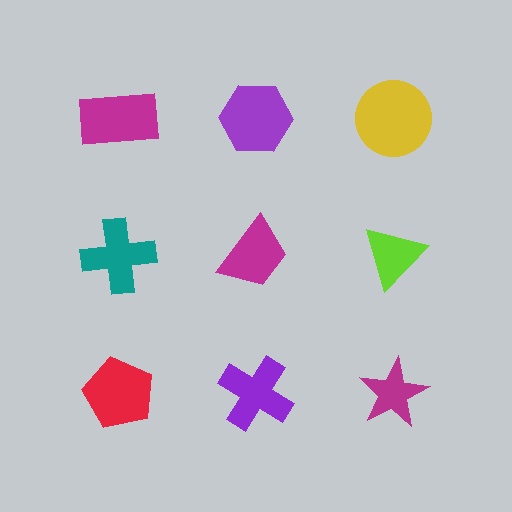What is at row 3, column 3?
A magenta star.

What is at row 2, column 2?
A magenta trapezoid.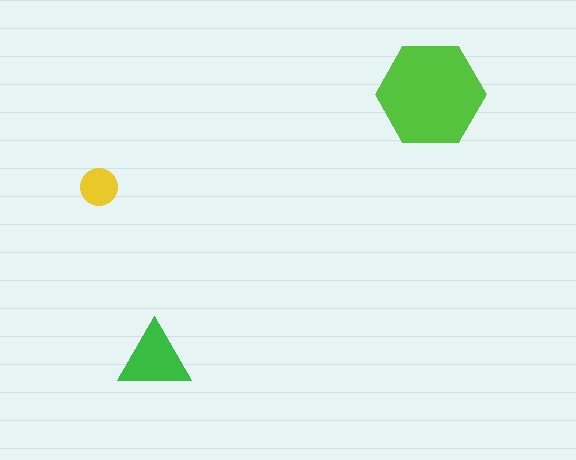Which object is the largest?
The lime hexagon.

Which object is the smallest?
The yellow circle.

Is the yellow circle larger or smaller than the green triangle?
Smaller.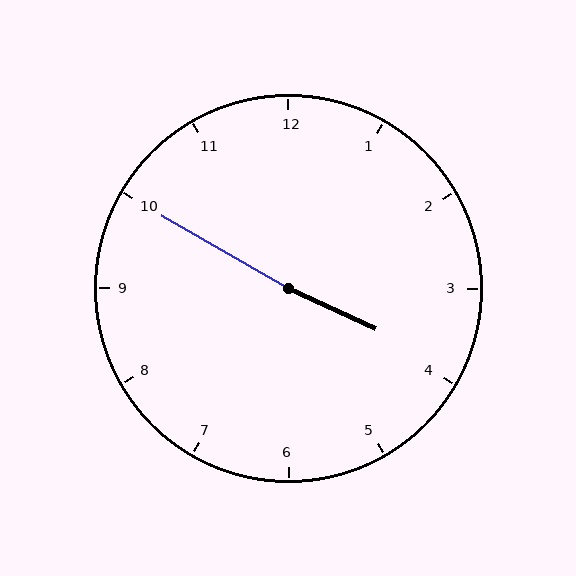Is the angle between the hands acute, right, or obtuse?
It is obtuse.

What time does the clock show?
3:50.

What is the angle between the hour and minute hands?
Approximately 175 degrees.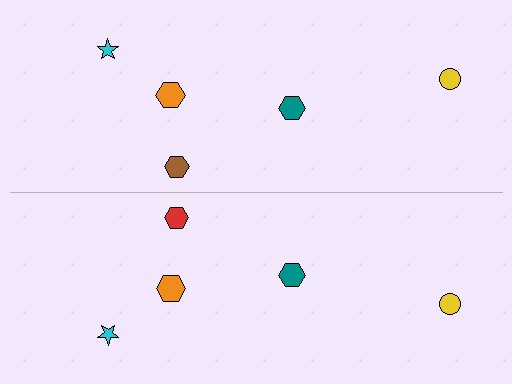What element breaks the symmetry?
The red hexagon on the bottom side breaks the symmetry — its mirror counterpart is brown.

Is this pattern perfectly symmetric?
No, the pattern is not perfectly symmetric. The red hexagon on the bottom side breaks the symmetry — its mirror counterpart is brown.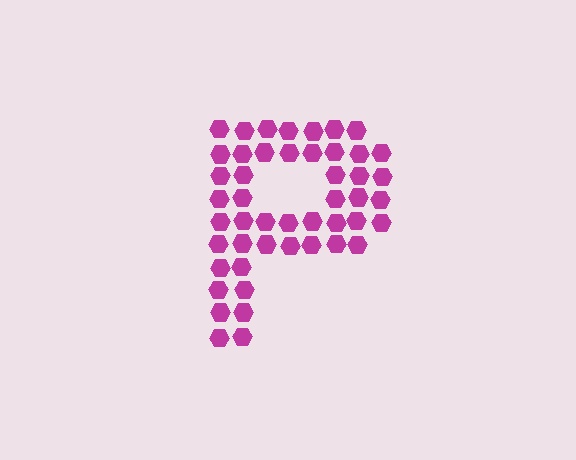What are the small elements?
The small elements are hexagons.